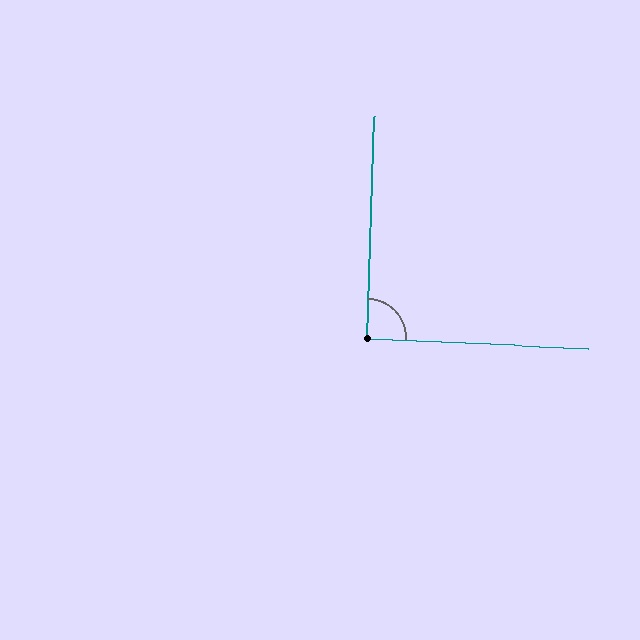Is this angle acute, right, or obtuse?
It is approximately a right angle.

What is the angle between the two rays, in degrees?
Approximately 91 degrees.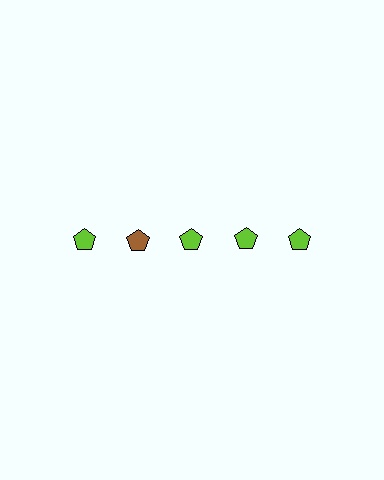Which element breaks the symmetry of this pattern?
The brown pentagon in the top row, second from left column breaks the symmetry. All other shapes are lime pentagons.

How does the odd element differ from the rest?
It has a different color: brown instead of lime.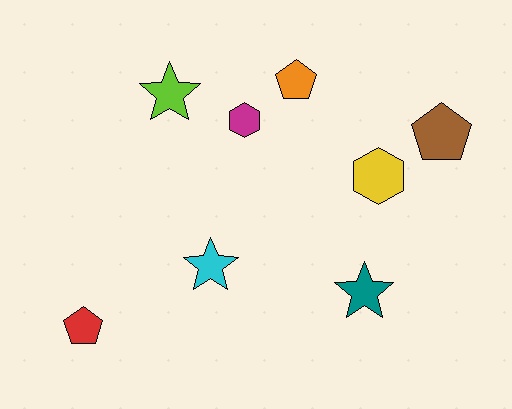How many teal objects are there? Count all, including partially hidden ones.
There is 1 teal object.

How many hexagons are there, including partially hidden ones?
There are 2 hexagons.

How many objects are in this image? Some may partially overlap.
There are 8 objects.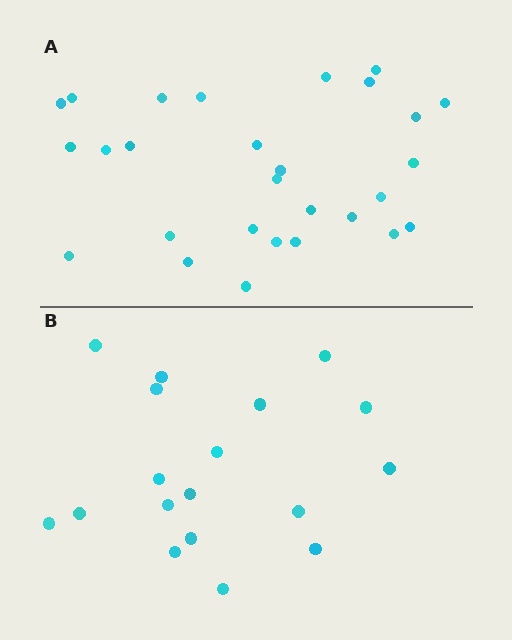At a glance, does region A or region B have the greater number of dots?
Region A (the top region) has more dots.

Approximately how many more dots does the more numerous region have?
Region A has roughly 10 or so more dots than region B.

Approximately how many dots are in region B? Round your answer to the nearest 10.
About 20 dots. (The exact count is 18, which rounds to 20.)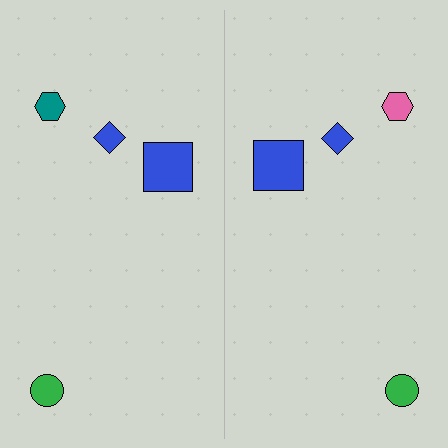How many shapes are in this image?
There are 8 shapes in this image.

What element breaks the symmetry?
The pink hexagon on the right side breaks the symmetry — its mirror counterpart is teal.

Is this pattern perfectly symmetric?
No, the pattern is not perfectly symmetric. The pink hexagon on the right side breaks the symmetry — its mirror counterpart is teal.